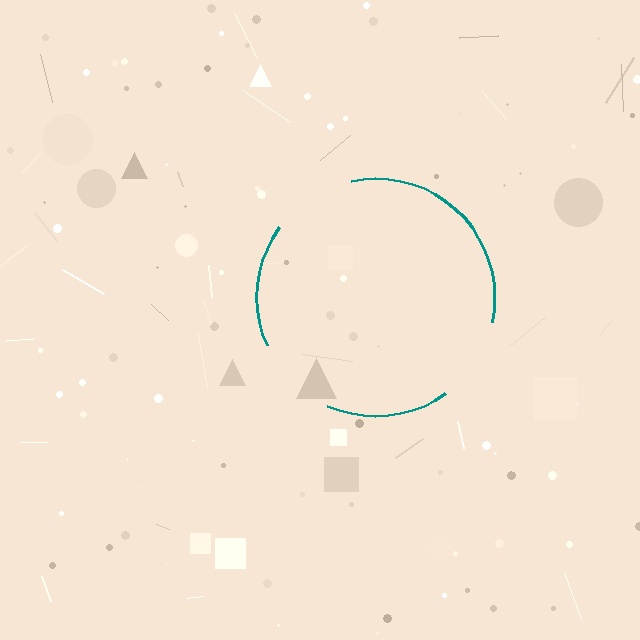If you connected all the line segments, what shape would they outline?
They would outline a circle.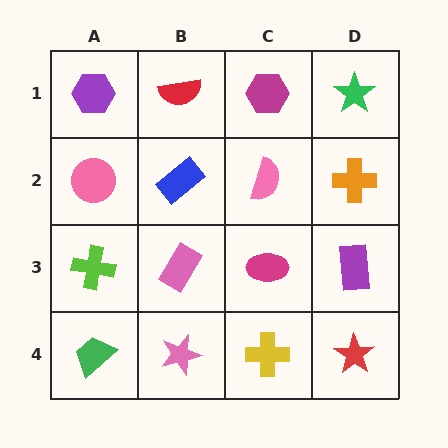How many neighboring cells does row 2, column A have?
3.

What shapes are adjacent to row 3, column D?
An orange cross (row 2, column D), a red star (row 4, column D), a magenta ellipse (row 3, column C).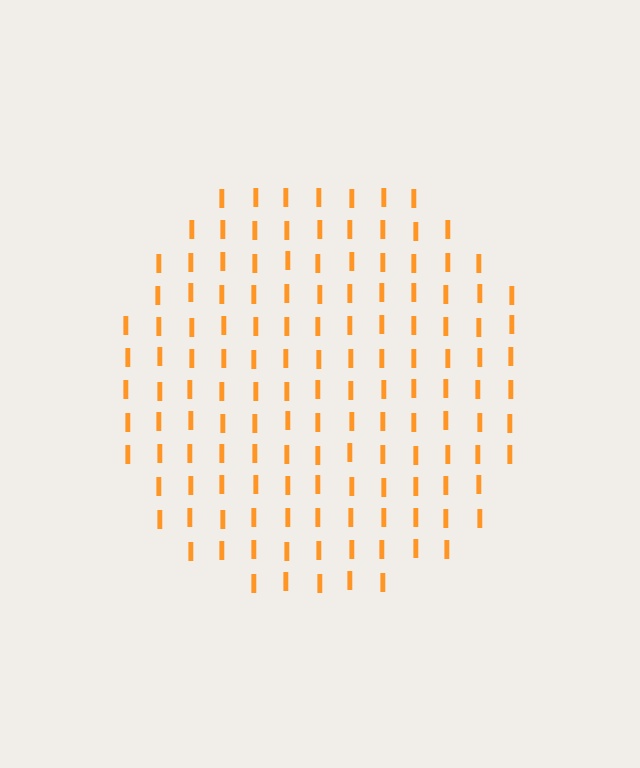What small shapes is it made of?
It is made of small letter I's.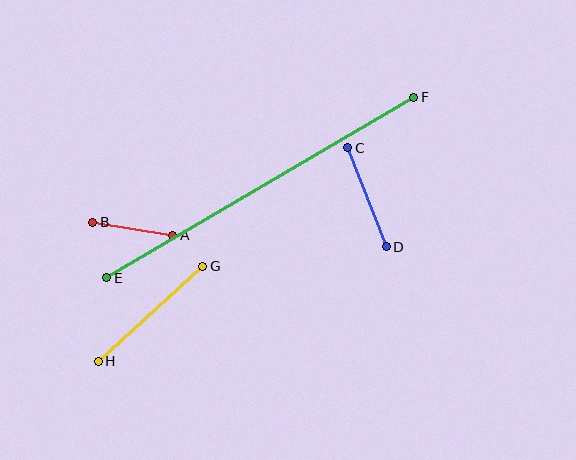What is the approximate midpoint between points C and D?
The midpoint is at approximately (367, 197) pixels.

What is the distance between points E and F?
The distance is approximately 356 pixels.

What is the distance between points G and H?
The distance is approximately 141 pixels.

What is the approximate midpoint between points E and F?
The midpoint is at approximately (260, 188) pixels.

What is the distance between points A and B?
The distance is approximately 81 pixels.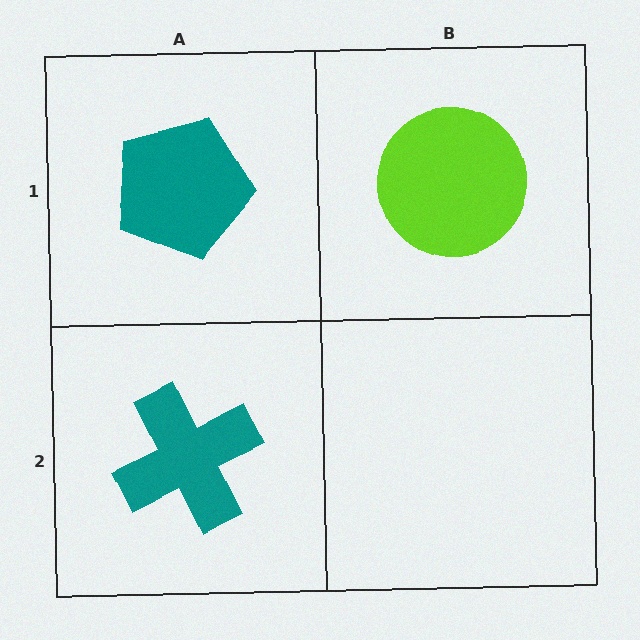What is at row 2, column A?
A teal cross.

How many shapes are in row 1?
2 shapes.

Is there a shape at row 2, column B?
No, that cell is empty.